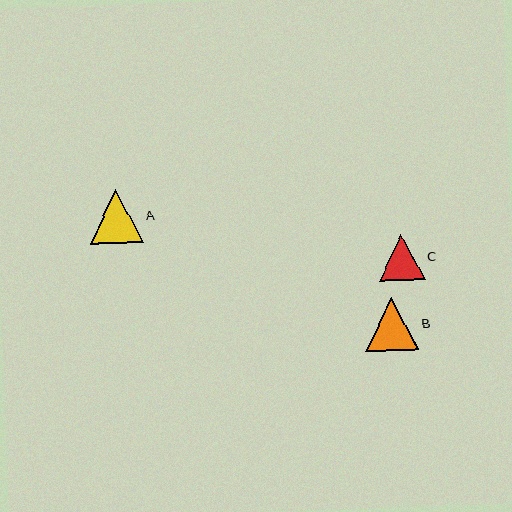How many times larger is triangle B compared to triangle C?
Triangle B is approximately 1.2 times the size of triangle C.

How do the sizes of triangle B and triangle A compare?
Triangle B and triangle A are approximately the same size.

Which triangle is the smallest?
Triangle C is the smallest with a size of approximately 46 pixels.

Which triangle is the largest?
Triangle B is the largest with a size of approximately 54 pixels.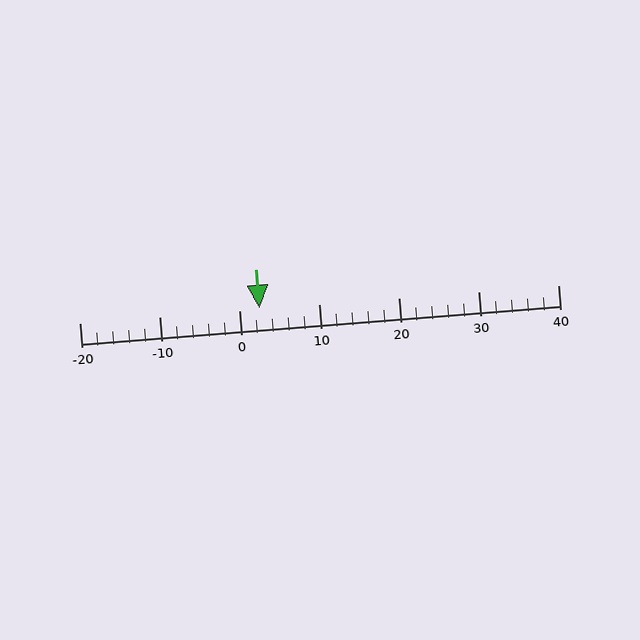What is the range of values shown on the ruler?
The ruler shows values from -20 to 40.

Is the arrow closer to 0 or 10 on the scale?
The arrow is closer to 0.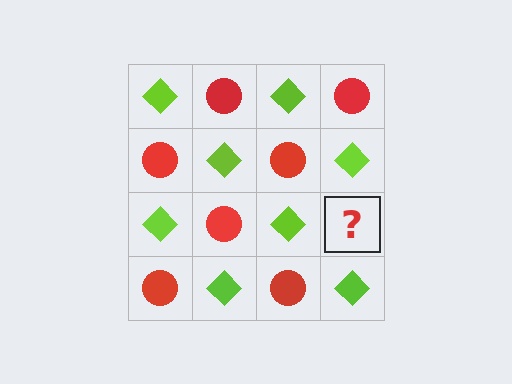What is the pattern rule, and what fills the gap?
The rule is that it alternates lime diamond and red circle in a checkerboard pattern. The gap should be filled with a red circle.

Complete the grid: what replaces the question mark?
The question mark should be replaced with a red circle.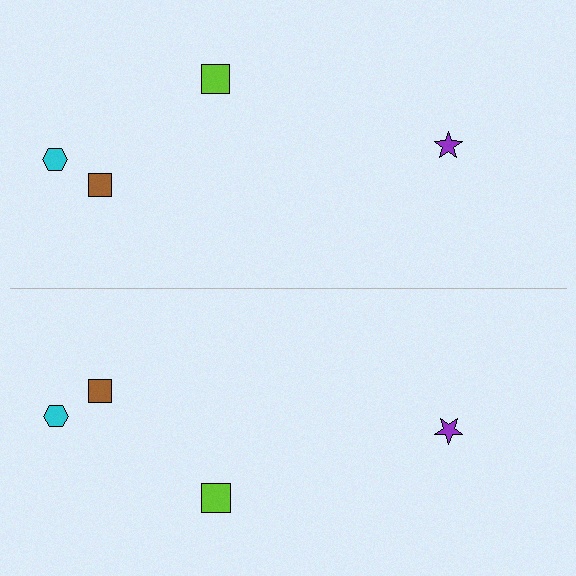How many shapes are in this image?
There are 8 shapes in this image.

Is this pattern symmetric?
Yes, this pattern has bilateral (reflection) symmetry.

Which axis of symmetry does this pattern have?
The pattern has a horizontal axis of symmetry running through the center of the image.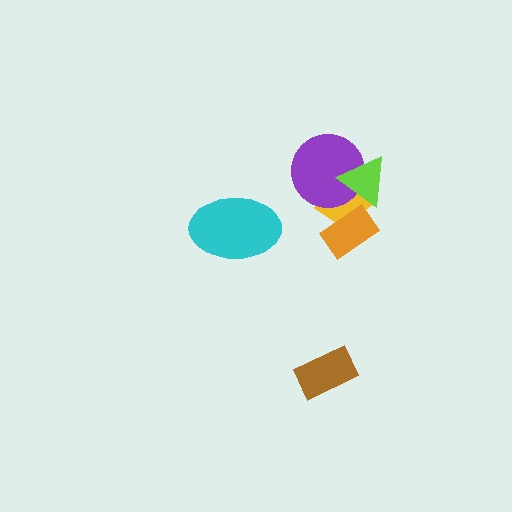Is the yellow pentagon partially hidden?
Yes, it is partially covered by another shape.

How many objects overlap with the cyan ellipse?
0 objects overlap with the cyan ellipse.